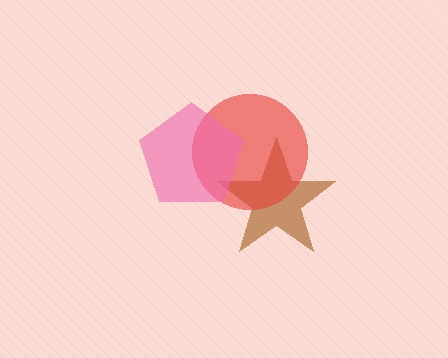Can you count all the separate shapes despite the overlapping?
Yes, there are 3 separate shapes.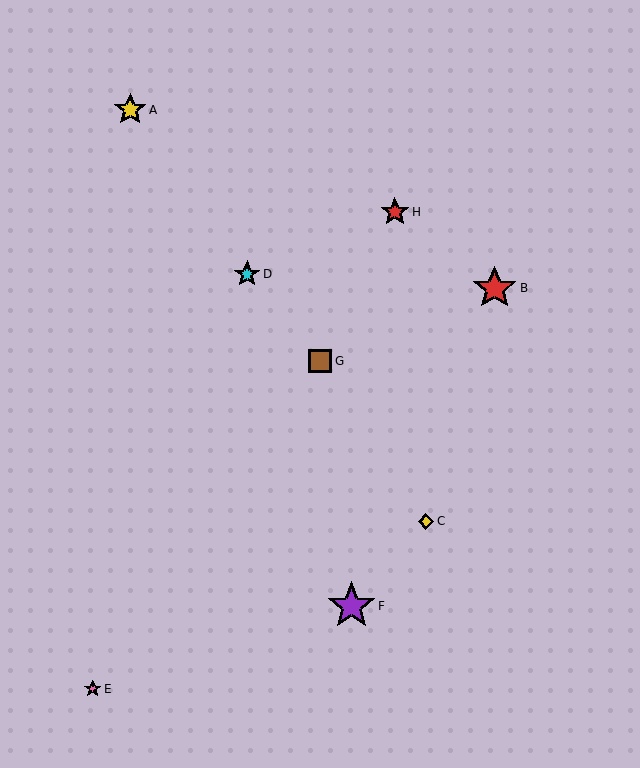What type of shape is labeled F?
Shape F is a purple star.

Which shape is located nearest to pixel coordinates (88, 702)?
The pink star (labeled E) at (93, 689) is nearest to that location.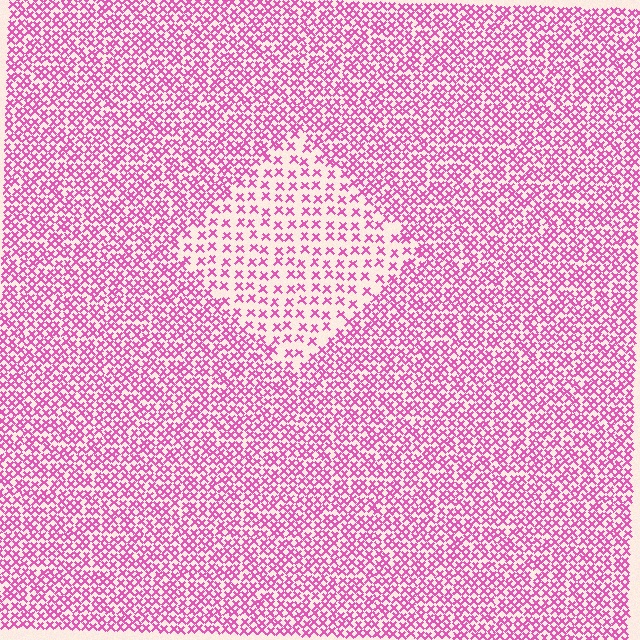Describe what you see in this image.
The image contains small pink elements arranged at two different densities. A diamond-shaped region is visible where the elements are less densely packed than the surrounding area.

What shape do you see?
I see a diamond.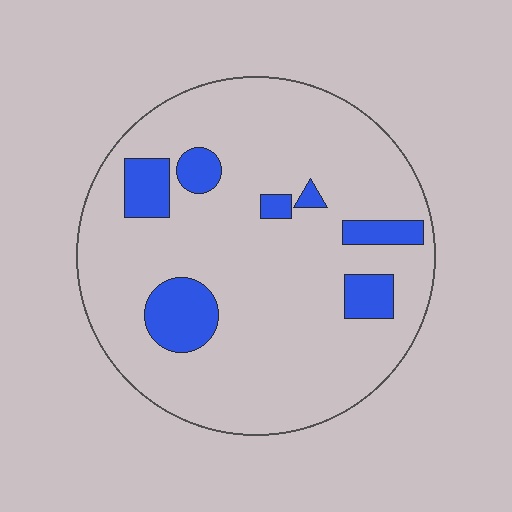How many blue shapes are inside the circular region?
7.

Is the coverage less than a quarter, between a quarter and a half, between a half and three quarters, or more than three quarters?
Less than a quarter.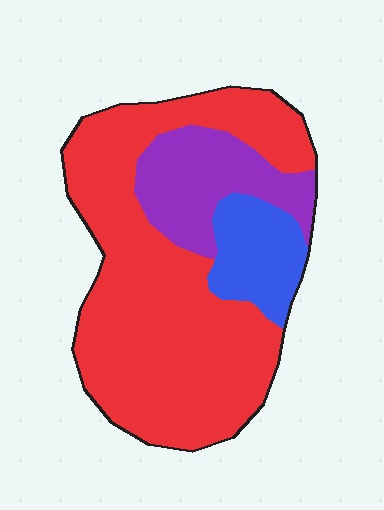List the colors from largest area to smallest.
From largest to smallest: red, purple, blue.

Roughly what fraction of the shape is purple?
Purple covers 19% of the shape.